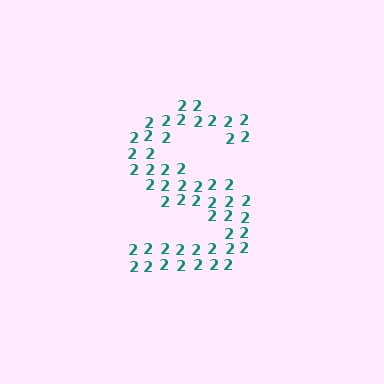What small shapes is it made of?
It is made of small digit 2's.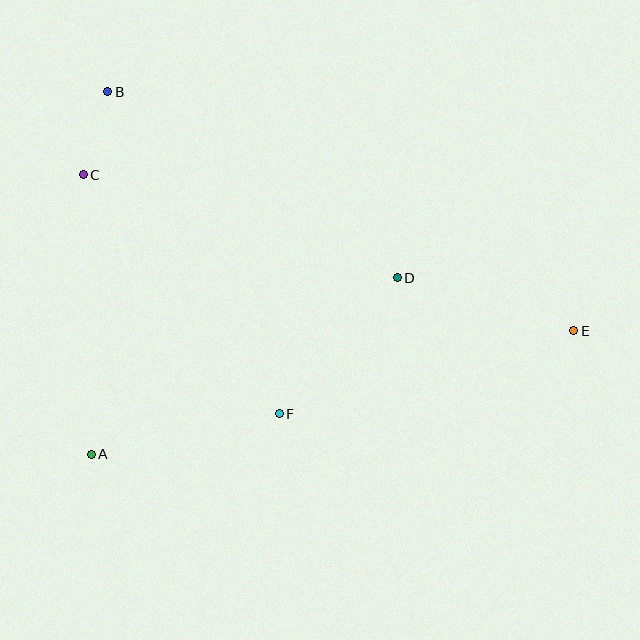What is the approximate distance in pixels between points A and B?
The distance between A and B is approximately 363 pixels.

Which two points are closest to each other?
Points B and C are closest to each other.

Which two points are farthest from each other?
Points B and E are farthest from each other.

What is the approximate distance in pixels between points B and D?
The distance between B and D is approximately 344 pixels.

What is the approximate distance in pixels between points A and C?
The distance between A and C is approximately 279 pixels.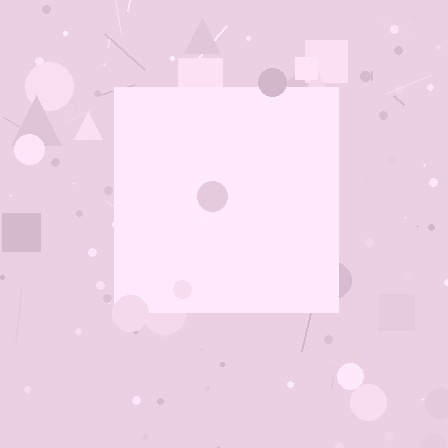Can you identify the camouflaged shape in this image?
The camouflaged shape is a square.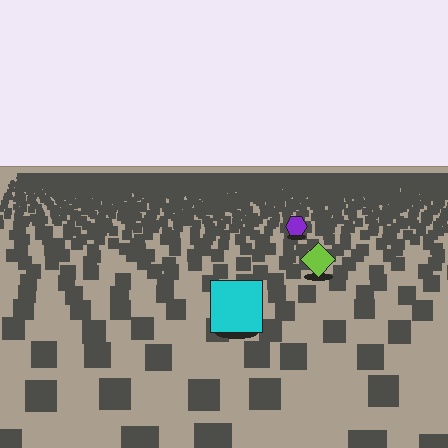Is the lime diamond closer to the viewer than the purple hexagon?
Yes. The lime diamond is closer — you can tell from the texture gradient: the ground texture is coarser near it.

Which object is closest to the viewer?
The cyan square is closest. The texture marks near it are larger and more spread out.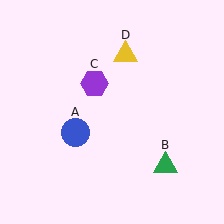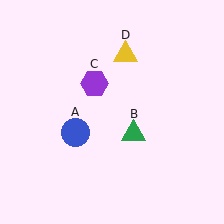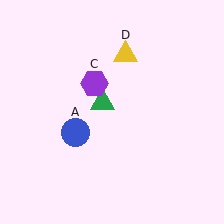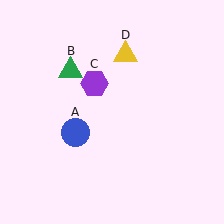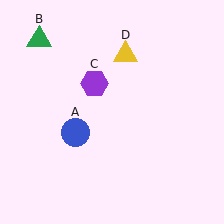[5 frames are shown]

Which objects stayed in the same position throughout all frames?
Blue circle (object A) and purple hexagon (object C) and yellow triangle (object D) remained stationary.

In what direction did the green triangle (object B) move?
The green triangle (object B) moved up and to the left.